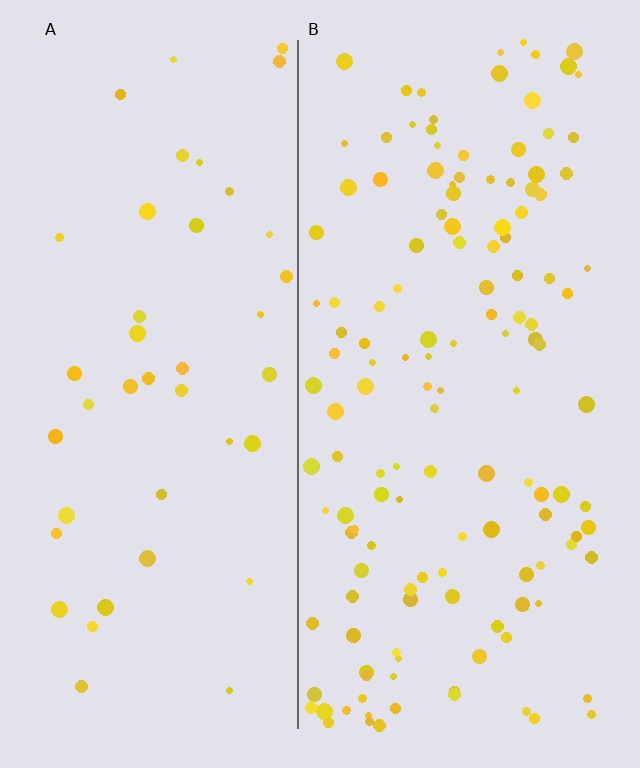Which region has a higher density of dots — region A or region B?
B (the right).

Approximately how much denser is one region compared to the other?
Approximately 3.3× — region B over region A.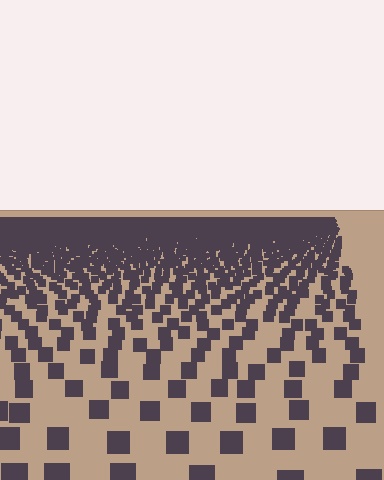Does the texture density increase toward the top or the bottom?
Density increases toward the top.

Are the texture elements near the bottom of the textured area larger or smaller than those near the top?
Larger. Near the bottom, elements are closer to the viewer and appear at a bigger on-screen size.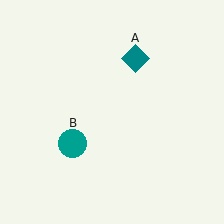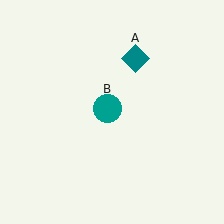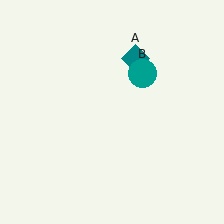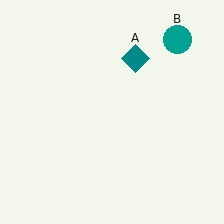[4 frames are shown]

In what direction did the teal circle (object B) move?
The teal circle (object B) moved up and to the right.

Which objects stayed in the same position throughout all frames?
Teal diamond (object A) remained stationary.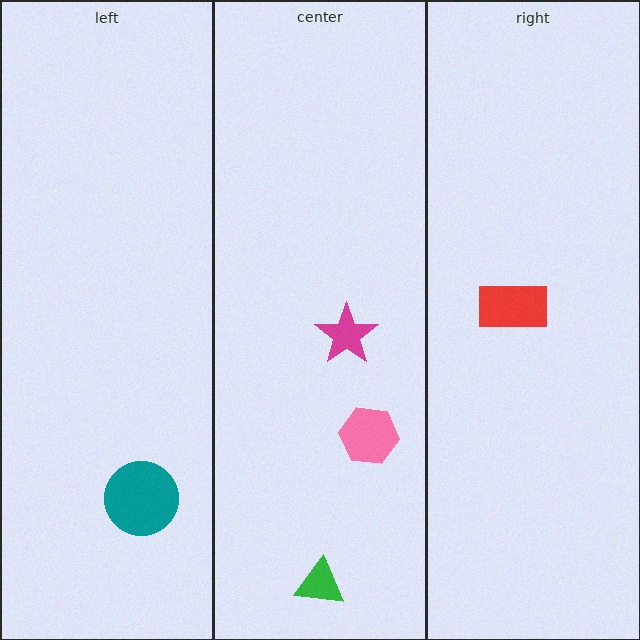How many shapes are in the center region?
3.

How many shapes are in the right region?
1.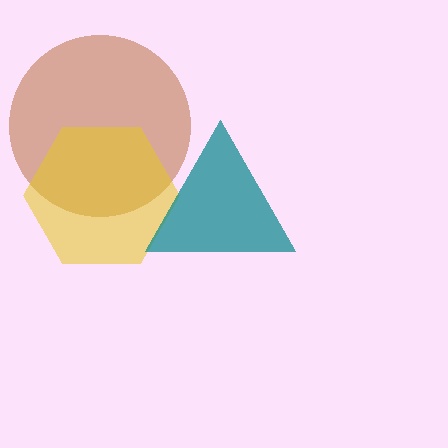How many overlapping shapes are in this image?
There are 3 overlapping shapes in the image.